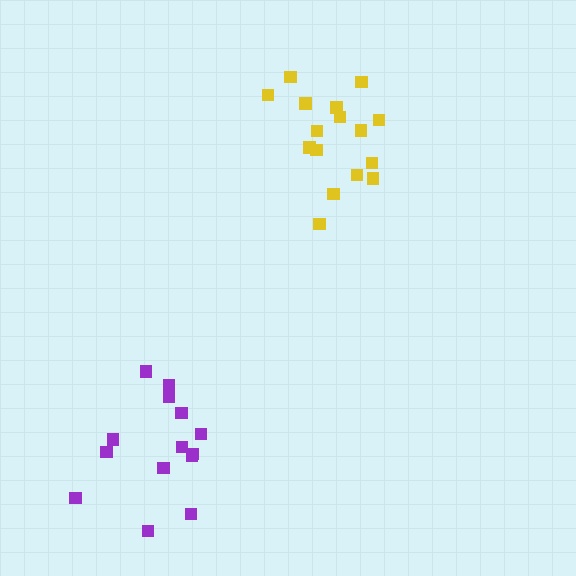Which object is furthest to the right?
The yellow cluster is rightmost.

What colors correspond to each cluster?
The clusters are colored: purple, yellow.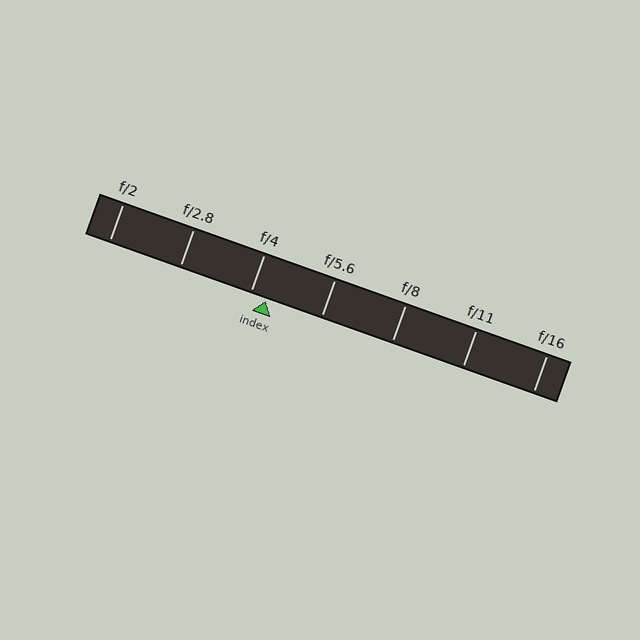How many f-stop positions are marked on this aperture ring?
There are 7 f-stop positions marked.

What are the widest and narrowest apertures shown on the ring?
The widest aperture shown is f/2 and the narrowest is f/16.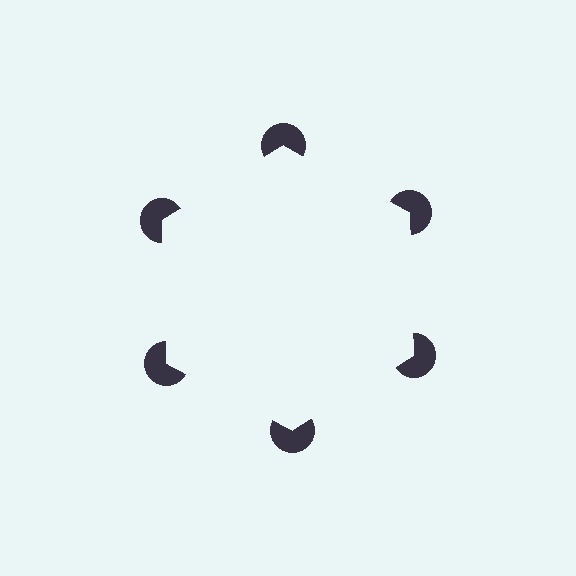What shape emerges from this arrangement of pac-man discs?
An illusory hexagon — its edges are inferred from the aligned wedge cuts in the pac-man discs, not physically drawn.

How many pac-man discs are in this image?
There are 6 — one at each vertex of the illusory hexagon.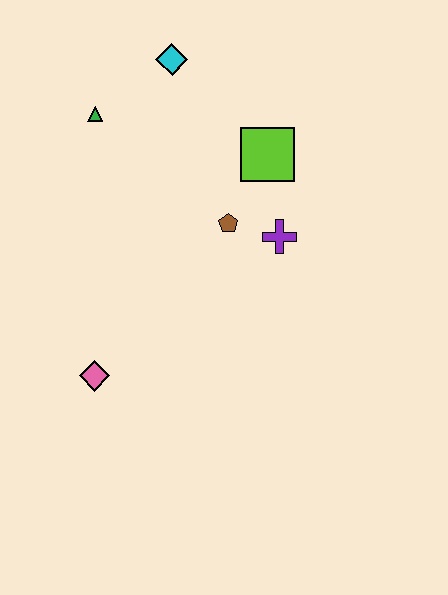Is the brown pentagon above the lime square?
No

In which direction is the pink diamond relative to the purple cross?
The pink diamond is to the left of the purple cross.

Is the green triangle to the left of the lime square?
Yes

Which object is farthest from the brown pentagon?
The pink diamond is farthest from the brown pentagon.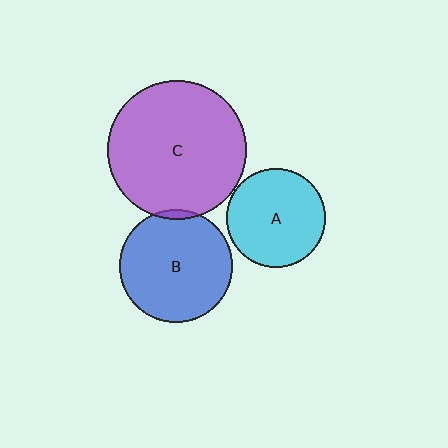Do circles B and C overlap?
Yes.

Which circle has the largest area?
Circle C (purple).